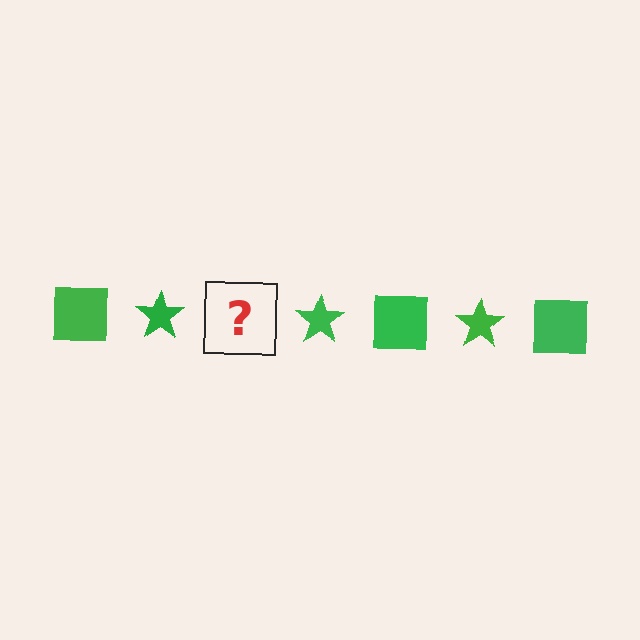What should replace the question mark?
The question mark should be replaced with a green square.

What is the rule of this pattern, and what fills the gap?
The rule is that the pattern cycles through square, star shapes in green. The gap should be filled with a green square.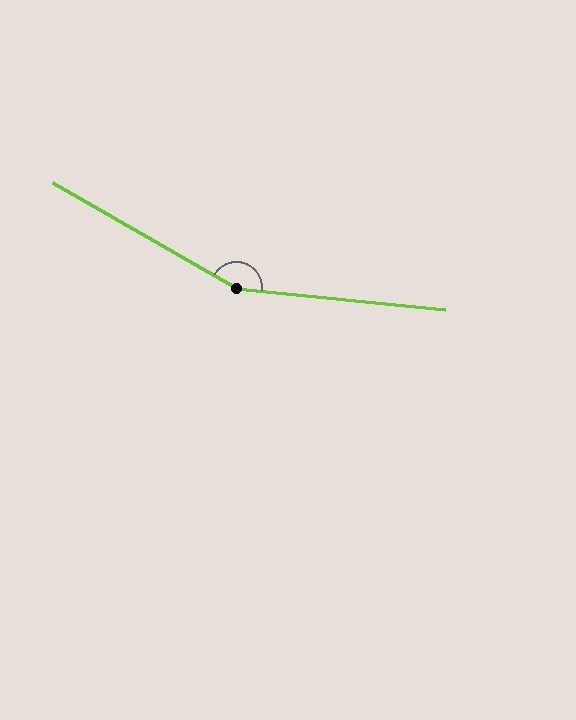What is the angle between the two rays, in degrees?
Approximately 156 degrees.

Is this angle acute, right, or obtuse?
It is obtuse.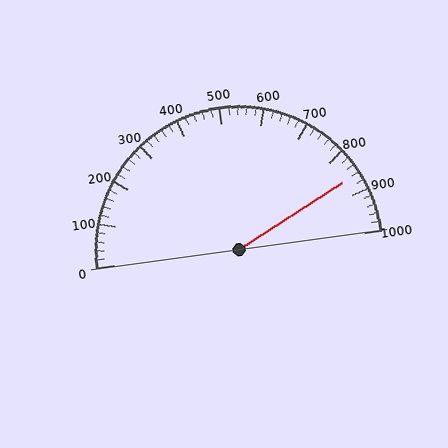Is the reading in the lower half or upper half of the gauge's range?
The reading is in the upper half of the range (0 to 1000).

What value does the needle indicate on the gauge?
The needle indicates approximately 860.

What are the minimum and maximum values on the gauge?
The gauge ranges from 0 to 1000.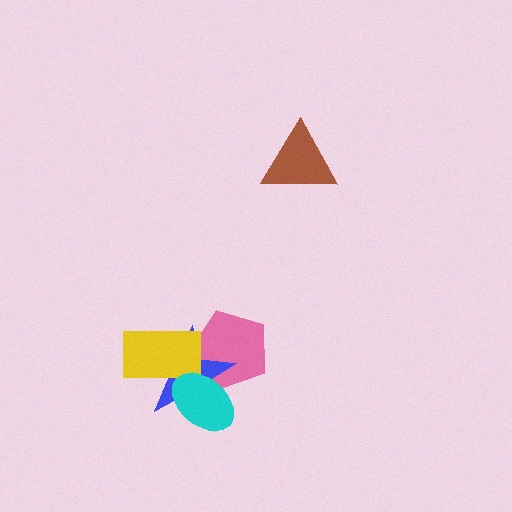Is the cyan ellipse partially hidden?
No, no other shape covers it.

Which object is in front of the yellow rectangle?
The cyan ellipse is in front of the yellow rectangle.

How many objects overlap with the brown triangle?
0 objects overlap with the brown triangle.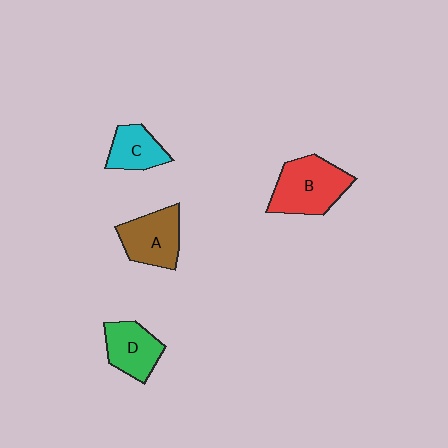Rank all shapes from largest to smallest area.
From largest to smallest: B (red), A (brown), D (green), C (cyan).